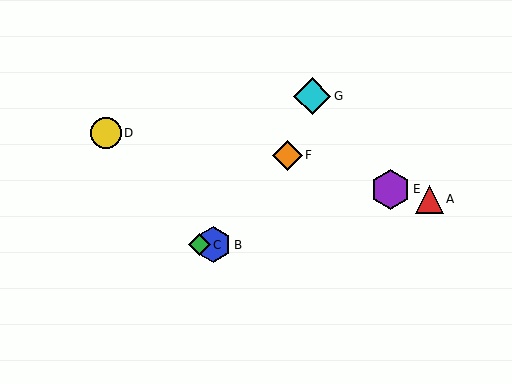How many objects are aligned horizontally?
2 objects (B, C) are aligned horizontally.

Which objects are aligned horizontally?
Objects B, C are aligned horizontally.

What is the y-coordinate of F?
Object F is at y≈155.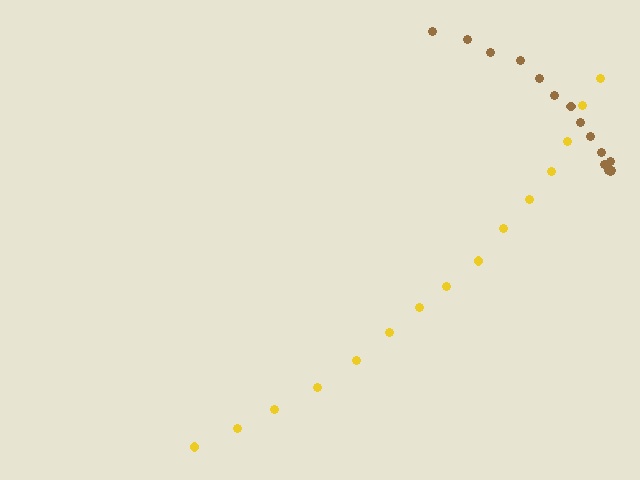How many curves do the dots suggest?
There are 2 distinct paths.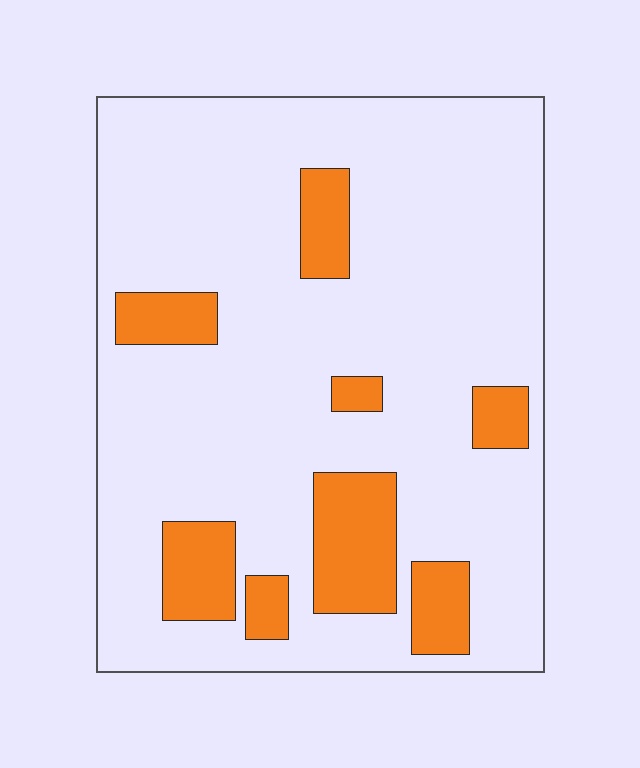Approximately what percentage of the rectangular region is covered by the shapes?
Approximately 15%.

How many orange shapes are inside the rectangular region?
8.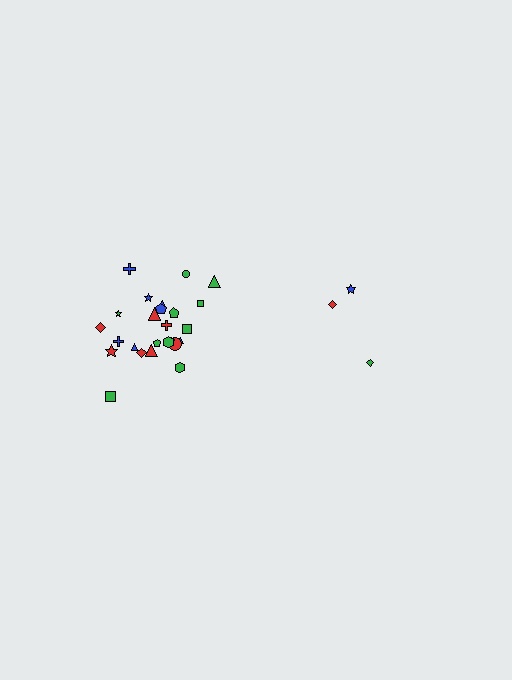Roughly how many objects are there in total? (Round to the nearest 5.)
Roughly 30 objects in total.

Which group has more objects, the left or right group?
The left group.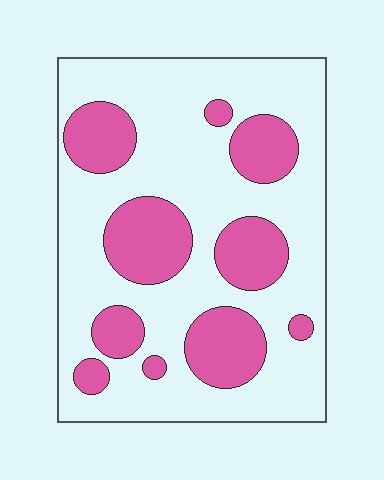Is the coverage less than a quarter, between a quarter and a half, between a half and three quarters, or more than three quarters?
Between a quarter and a half.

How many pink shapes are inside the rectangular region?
10.